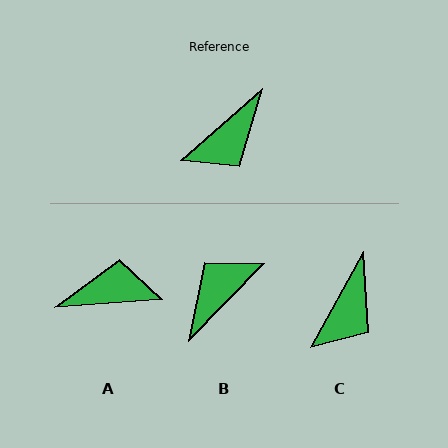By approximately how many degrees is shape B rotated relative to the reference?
Approximately 175 degrees clockwise.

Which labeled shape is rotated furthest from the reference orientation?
B, about 175 degrees away.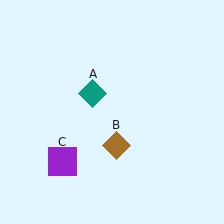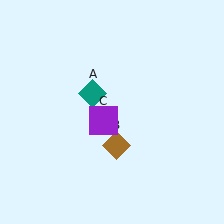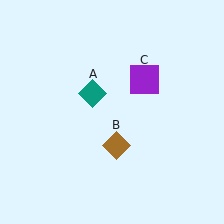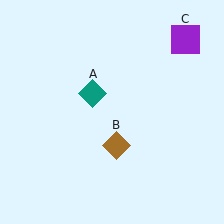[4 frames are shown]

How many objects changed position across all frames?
1 object changed position: purple square (object C).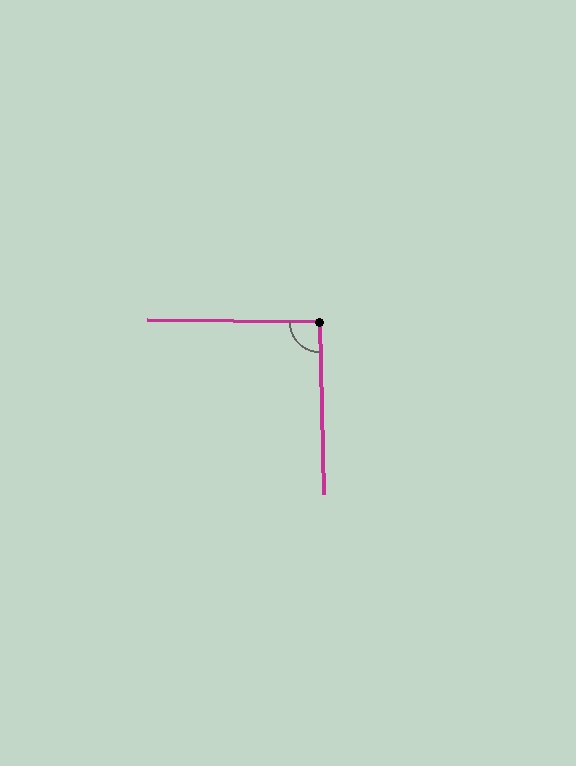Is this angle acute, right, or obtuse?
It is approximately a right angle.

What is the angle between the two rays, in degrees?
Approximately 92 degrees.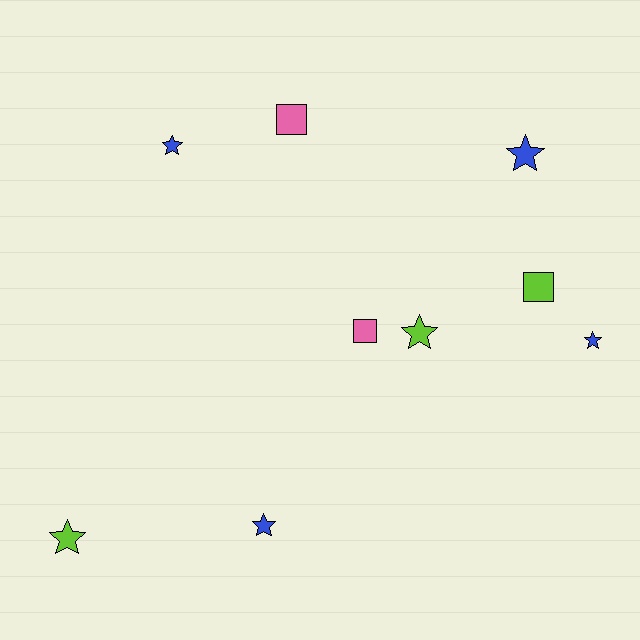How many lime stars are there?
There are 2 lime stars.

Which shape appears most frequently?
Star, with 6 objects.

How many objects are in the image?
There are 9 objects.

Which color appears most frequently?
Blue, with 4 objects.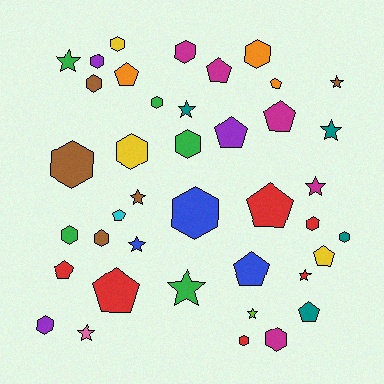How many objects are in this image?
There are 40 objects.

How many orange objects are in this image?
There are 3 orange objects.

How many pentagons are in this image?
There are 12 pentagons.